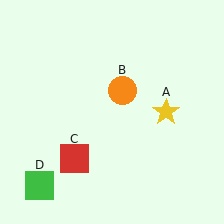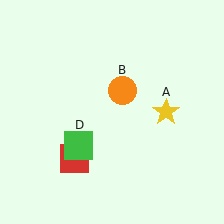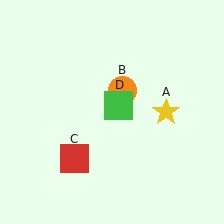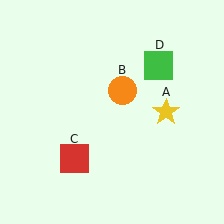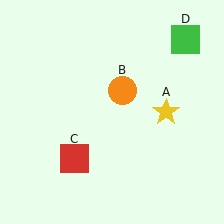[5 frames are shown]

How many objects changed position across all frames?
1 object changed position: green square (object D).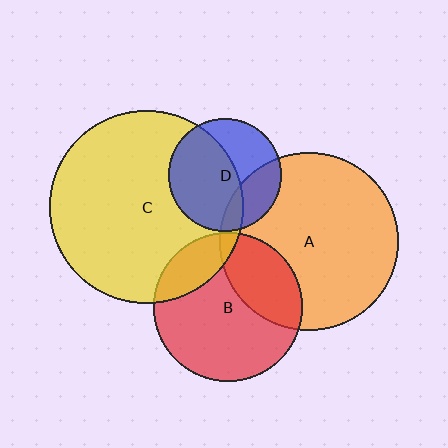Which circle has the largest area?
Circle C (yellow).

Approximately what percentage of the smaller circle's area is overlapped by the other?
Approximately 20%.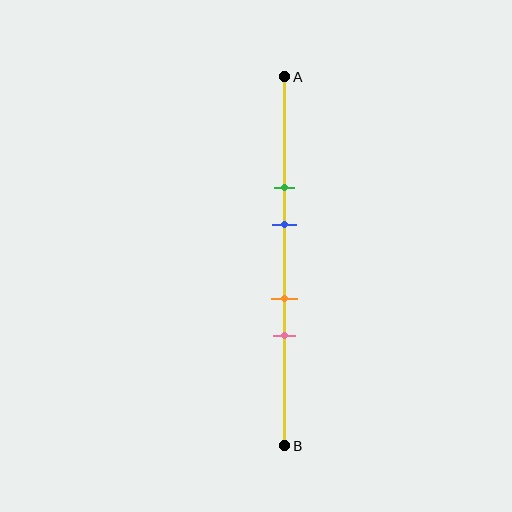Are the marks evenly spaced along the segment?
No, the marks are not evenly spaced.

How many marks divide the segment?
There are 4 marks dividing the segment.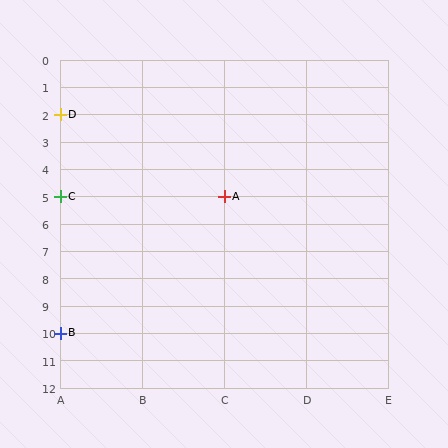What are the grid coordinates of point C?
Point C is at grid coordinates (A, 5).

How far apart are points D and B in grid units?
Points D and B are 8 rows apart.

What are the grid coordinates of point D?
Point D is at grid coordinates (A, 2).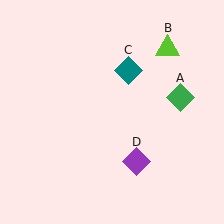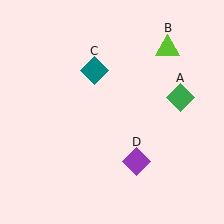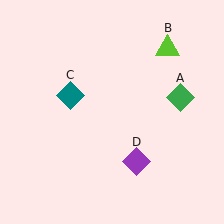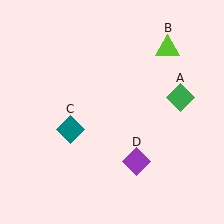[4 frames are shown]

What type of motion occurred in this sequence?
The teal diamond (object C) rotated counterclockwise around the center of the scene.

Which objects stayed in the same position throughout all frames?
Green diamond (object A) and lime triangle (object B) and purple diamond (object D) remained stationary.